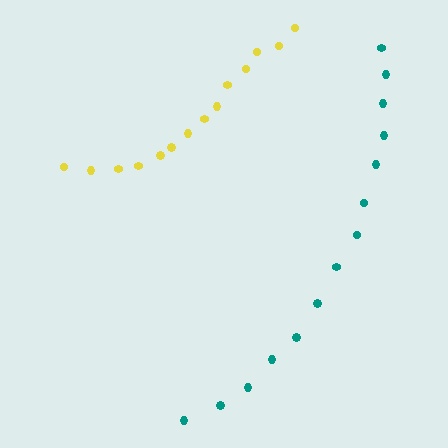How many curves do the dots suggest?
There are 2 distinct paths.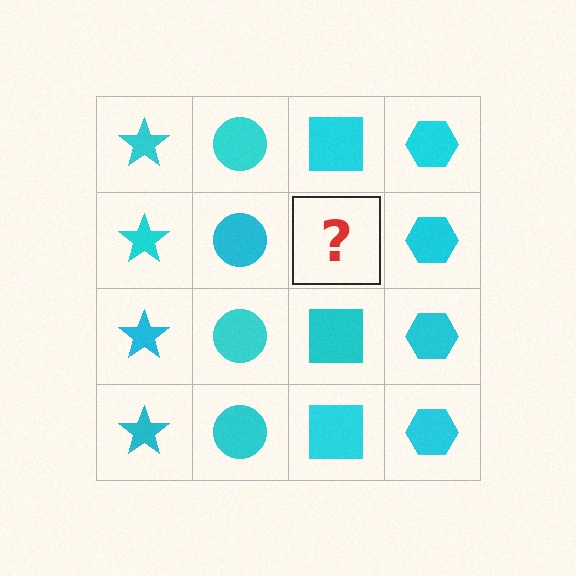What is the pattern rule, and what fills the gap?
The rule is that each column has a consistent shape. The gap should be filled with a cyan square.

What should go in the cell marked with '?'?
The missing cell should contain a cyan square.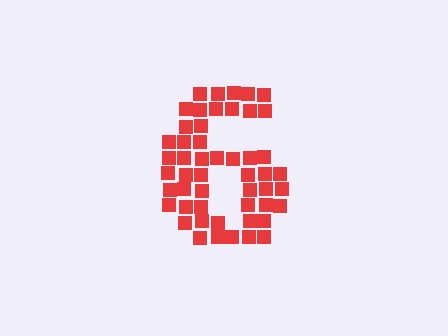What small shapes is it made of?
It is made of small squares.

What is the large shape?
The large shape is the digit 6.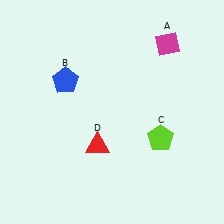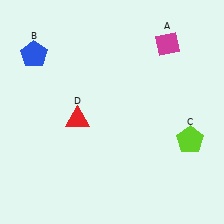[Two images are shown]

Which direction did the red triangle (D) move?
The red triangle (D) moved up.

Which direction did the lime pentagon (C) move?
The lime pentagon (C) moved right.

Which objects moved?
The objects that moved are: the blue pentagon (B), the lime pentagon (C), the red triangle (D).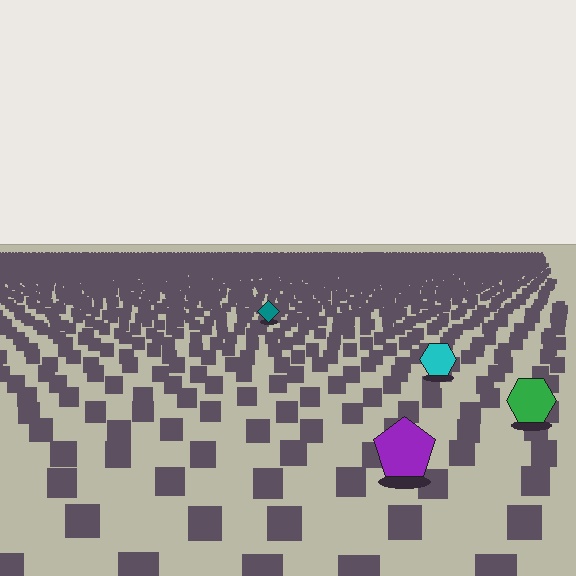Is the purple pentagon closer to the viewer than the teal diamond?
Yes. The purple pentagon is closer — you can tell from the texture gradient: the ground texture is coarser near it.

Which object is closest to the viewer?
The purple pentagon is closest. The texture marks near it are larger and more spread out.